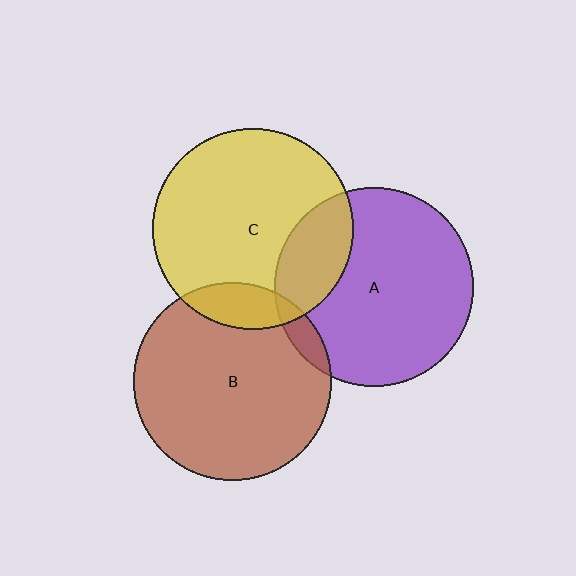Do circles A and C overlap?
Yes.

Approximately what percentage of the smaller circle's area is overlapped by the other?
Approximately 20%.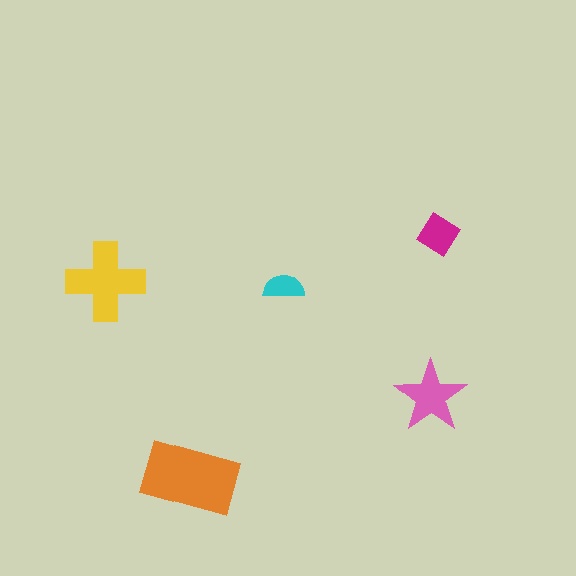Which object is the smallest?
The cyan semicircle.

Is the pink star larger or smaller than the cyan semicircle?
Larger.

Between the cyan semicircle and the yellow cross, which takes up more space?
The yellow cross.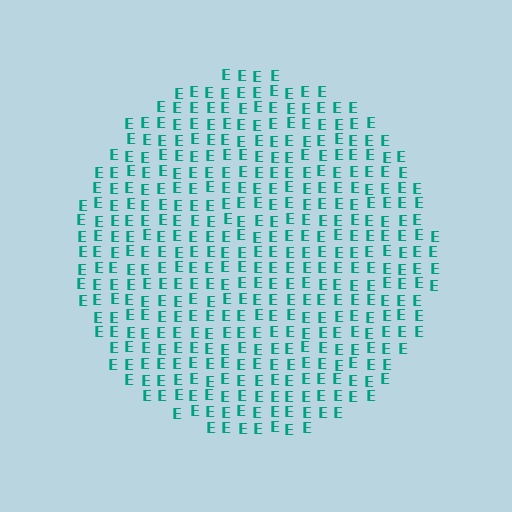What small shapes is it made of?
It is made of small letter E's.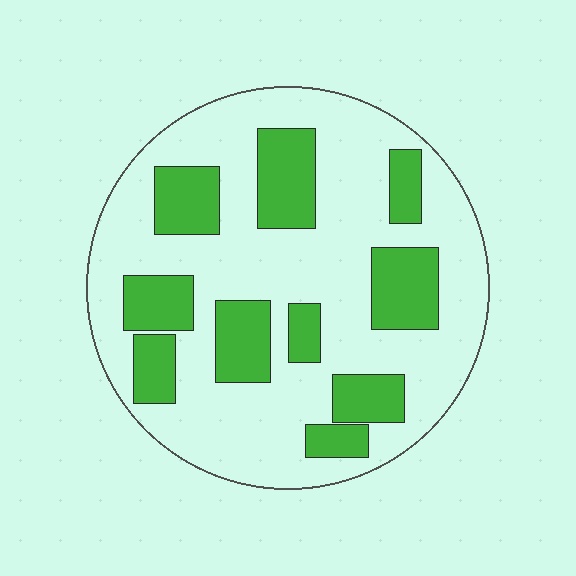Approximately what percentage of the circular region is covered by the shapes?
Approximately 30%.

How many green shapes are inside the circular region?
10.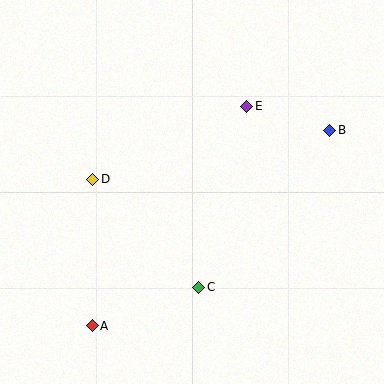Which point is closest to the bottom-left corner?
Point A is closest to the bottom-left corner.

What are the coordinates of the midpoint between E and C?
The midpoint between E and C is at (223, 197).